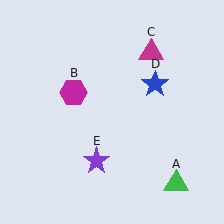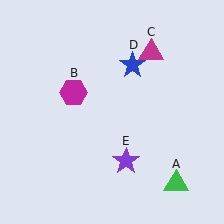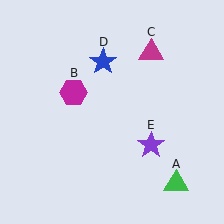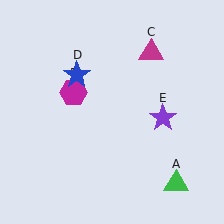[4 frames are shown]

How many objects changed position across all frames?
2 objects changed position: blue star (object D), purple star (object E).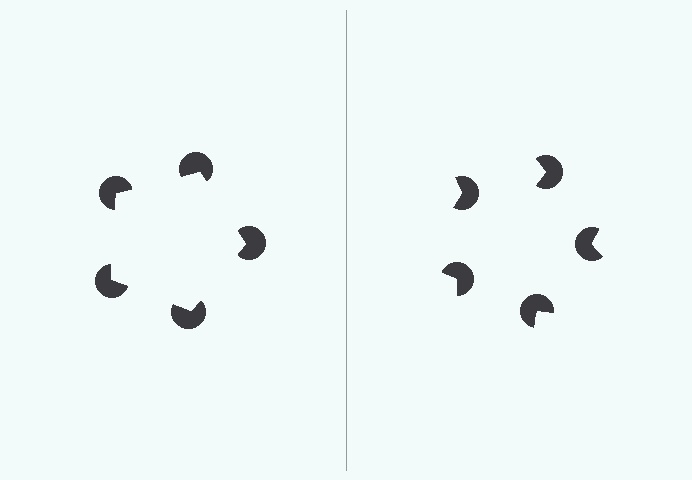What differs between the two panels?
The pac-man discs are positioned identically on both sides; only the wedge orientations differ. On the left they align to a pentagon; on the right they are misaligned.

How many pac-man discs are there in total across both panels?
10 — 5 on each side.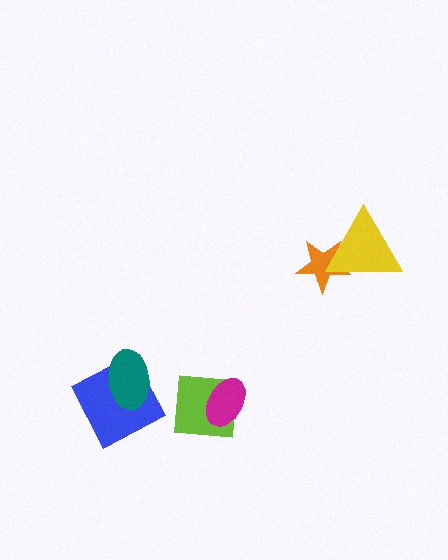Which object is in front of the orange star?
The yellow triangle is in front of the orange star.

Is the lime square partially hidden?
Yes, it is partially covered by another shape.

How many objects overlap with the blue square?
1 object overlaps with the blue square.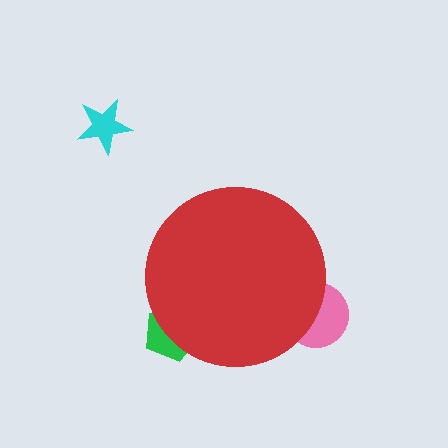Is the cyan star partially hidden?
No, the cyan star is fully visible.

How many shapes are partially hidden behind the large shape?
2 shapes are partially hidden.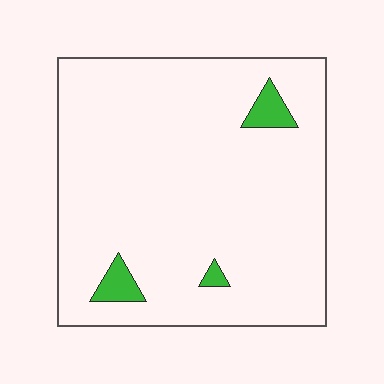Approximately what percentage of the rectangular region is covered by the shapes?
Approximately 5%.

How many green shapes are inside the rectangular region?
3.